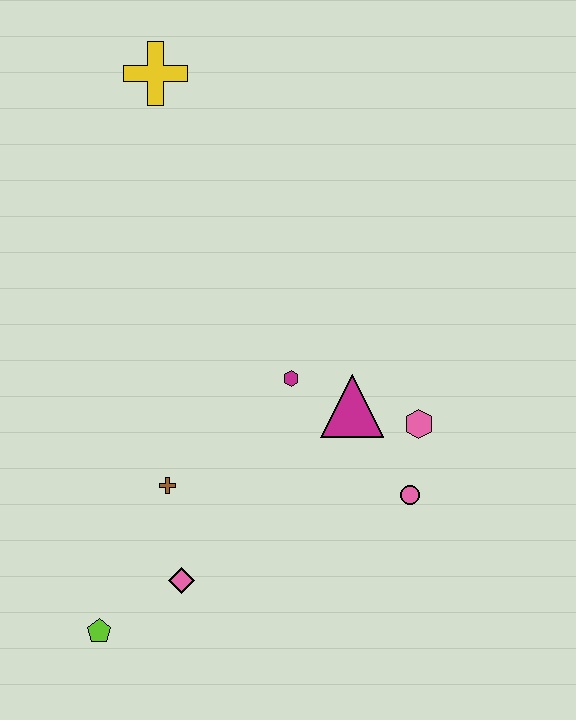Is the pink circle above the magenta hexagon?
No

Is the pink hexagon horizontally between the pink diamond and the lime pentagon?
No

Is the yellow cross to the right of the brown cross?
No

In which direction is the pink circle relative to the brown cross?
The pink circle is to the right of the brown cross.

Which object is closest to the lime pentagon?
The pink diamond is closest to the lime pentagon.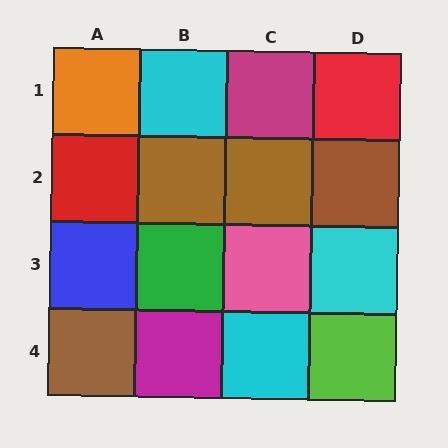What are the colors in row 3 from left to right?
Blue, green, pink, cyan.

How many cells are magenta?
2 cells are magenta.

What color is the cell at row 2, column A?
Red.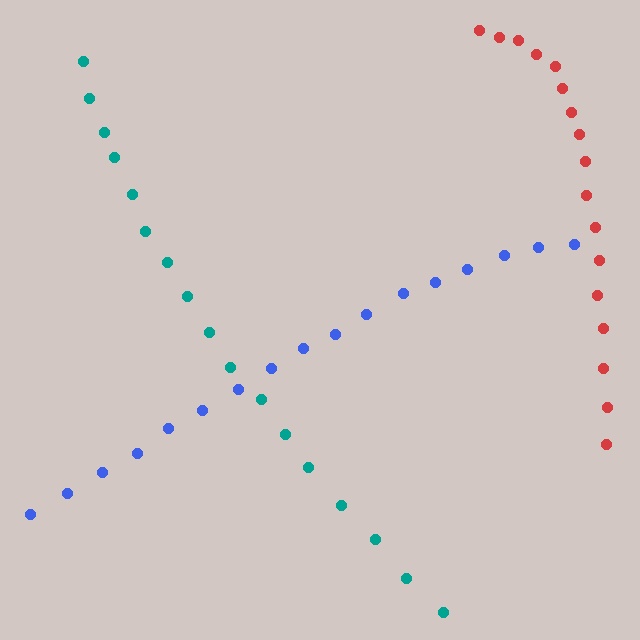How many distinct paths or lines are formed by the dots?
There are 3 distinct paths.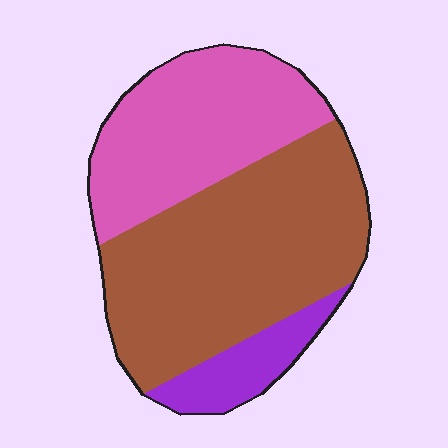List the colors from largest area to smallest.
From largest to smallest: brown, pink, purple.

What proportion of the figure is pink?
Pink covers about 35% of the figure.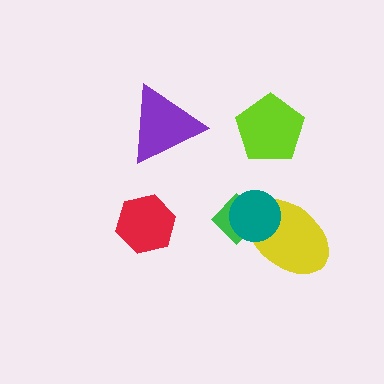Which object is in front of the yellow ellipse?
The teal circle is in front of the yellow ellipse.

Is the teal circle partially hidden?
No, no other shape covers it.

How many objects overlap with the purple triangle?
0 objects overlap with the purple triangle.